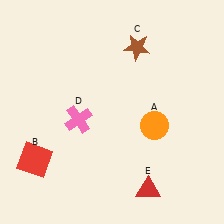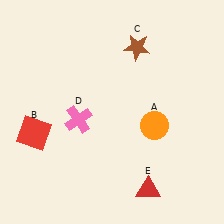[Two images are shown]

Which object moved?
The red square (B) moved up.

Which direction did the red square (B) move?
The red square (B) moved up.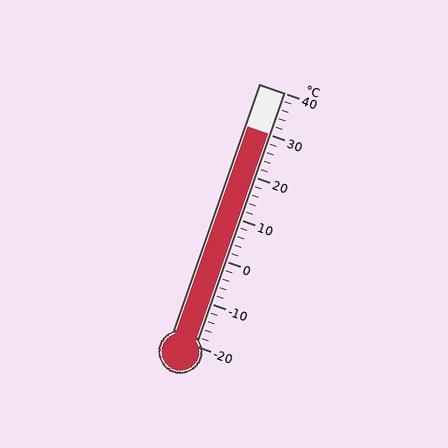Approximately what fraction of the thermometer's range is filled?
The thermometer is filled to approximately 85% of its range.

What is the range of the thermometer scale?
The thermometer scale ranges from -20°C to 40°C.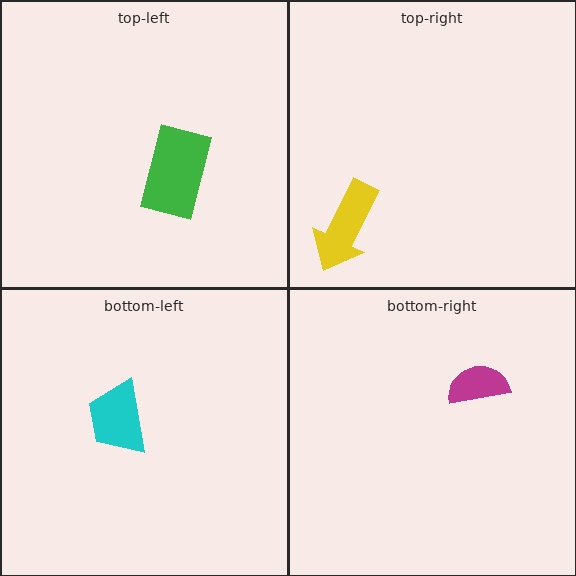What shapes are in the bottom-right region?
The magenta semicircle.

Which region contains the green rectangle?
The top-left region.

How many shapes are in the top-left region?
1.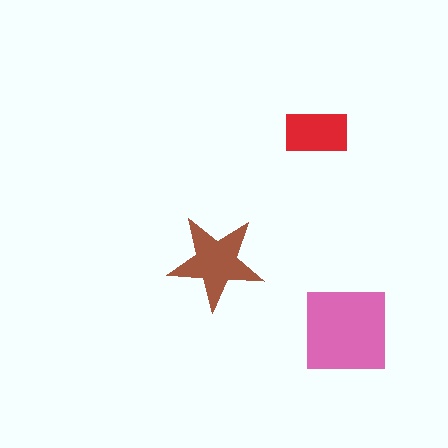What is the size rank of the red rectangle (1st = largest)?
3rd.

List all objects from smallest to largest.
The red rectangle, the brown star, the pink square.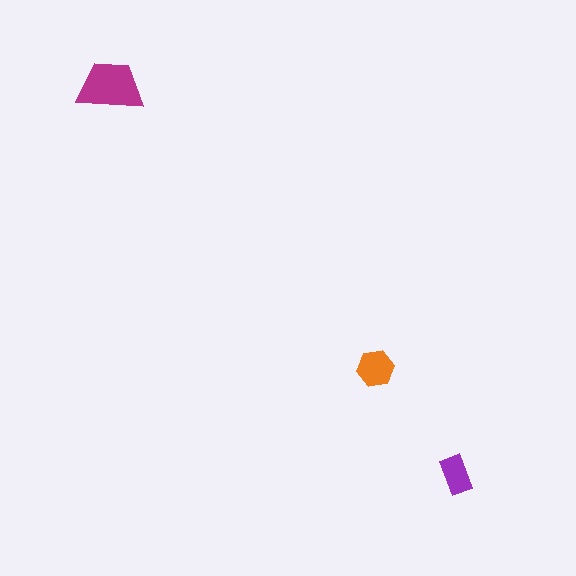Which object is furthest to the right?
The purple rectangle is rightmost.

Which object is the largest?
The magenta trapezoid.